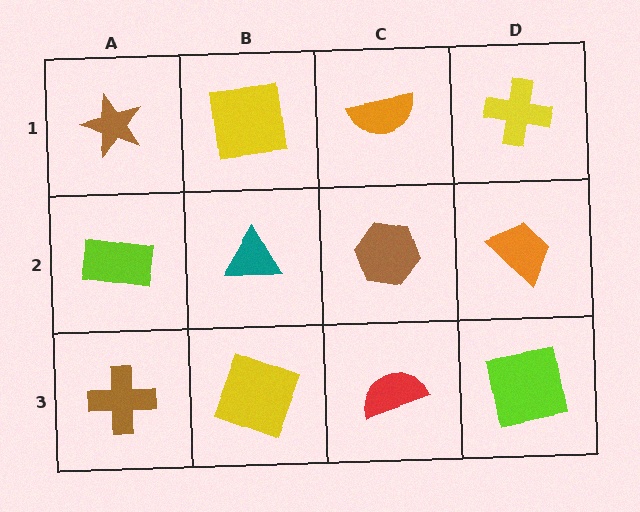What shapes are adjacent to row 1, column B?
A teal triangle (row 2, column B), a brown star (row 1, column A), an orange semicircle (row 1, column C).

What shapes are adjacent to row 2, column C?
An orange semicircle (row 1, column C), a red semicircle (row 3, column C), a teal triangle (row 2, column B), an orange trapezoid (row 2, column D).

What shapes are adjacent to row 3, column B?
A teal triangle (row 2, column B), a brown cross (row 3, column A), a red semicircle (row 3, column C).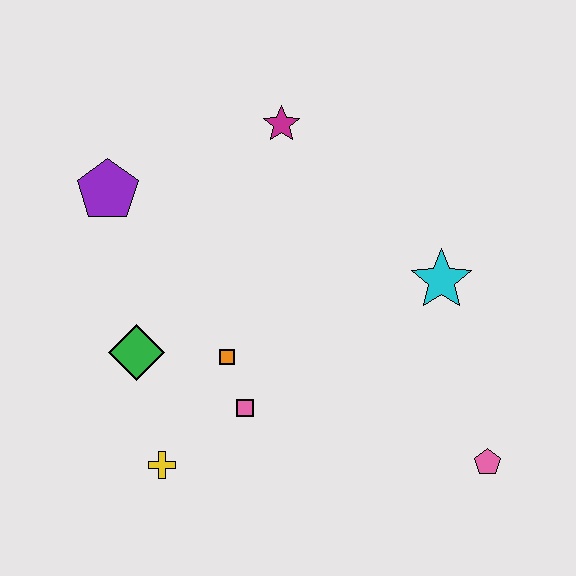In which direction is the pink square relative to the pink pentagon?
The pink square is to the left of the pink pentagon.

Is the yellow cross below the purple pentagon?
Yes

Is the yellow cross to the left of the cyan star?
Yes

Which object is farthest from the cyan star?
The purple pentagon is farthest from the cyan star.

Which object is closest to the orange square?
The pink square is closest to the orange square.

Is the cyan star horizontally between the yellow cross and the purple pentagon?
No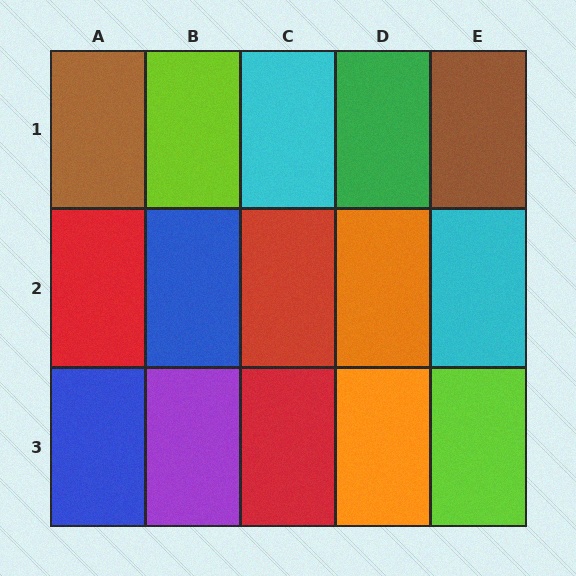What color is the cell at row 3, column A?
Blue.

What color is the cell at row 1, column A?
Brown.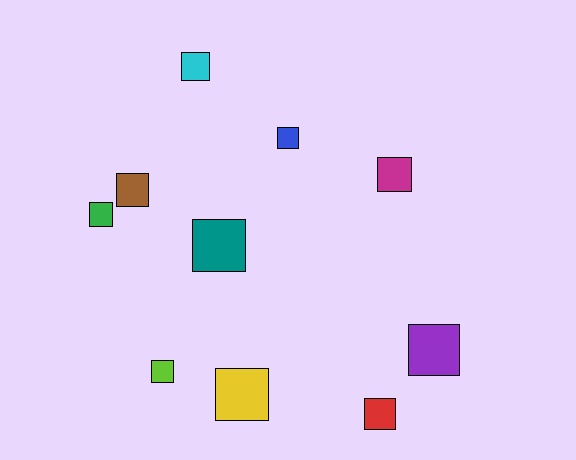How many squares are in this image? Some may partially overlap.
There are 10 squares.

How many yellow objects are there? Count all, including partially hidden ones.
There is 1 yellow object.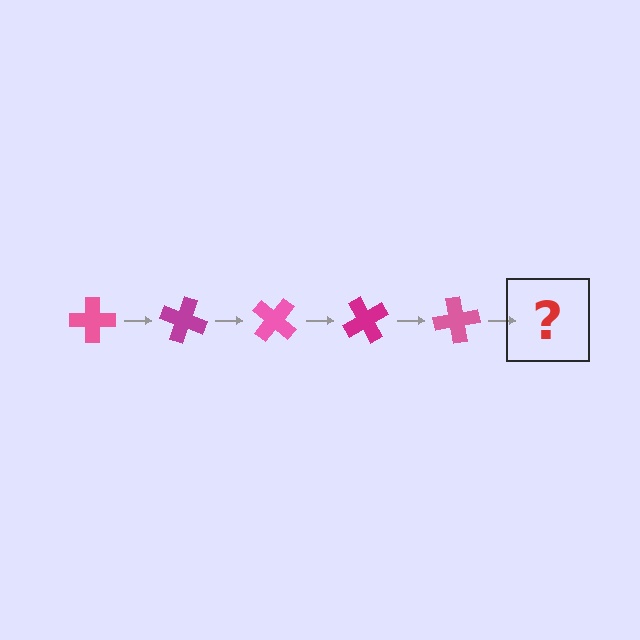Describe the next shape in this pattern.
It should be a magenta cross, rotated 100 degrees from the start.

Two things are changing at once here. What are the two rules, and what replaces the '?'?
The two rules are that it rotates 20 degrees each step and the color cycles through pink and magenta. The '?' should be a magenta cross, rotated 100 degrees from the start.